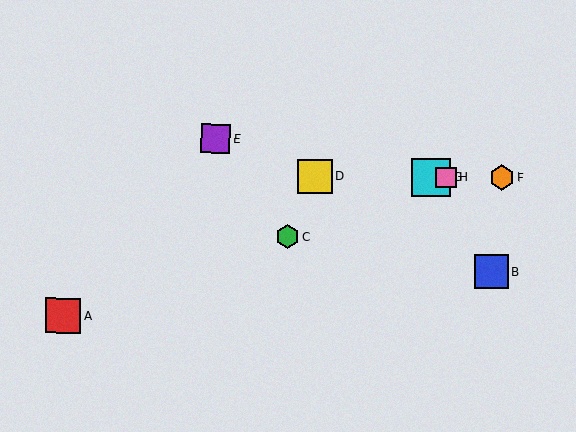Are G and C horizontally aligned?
No, G is at y≈177 and C is at y≈237.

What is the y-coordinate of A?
Object A is at y≈316.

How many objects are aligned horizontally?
4 objects (D, F, G, H) are aligned horizontally.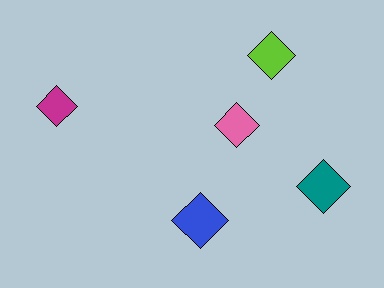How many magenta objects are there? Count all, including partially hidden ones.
There is 1 magenta object.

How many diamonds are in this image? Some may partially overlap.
There are 5 diamonds.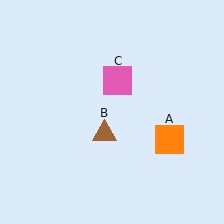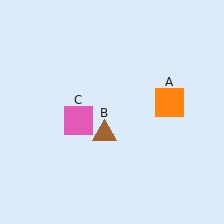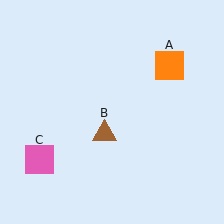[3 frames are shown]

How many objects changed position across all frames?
2 objects changed position: orange square (object A), pink square (object C).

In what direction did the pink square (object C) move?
The pink square (object C) moved down and to the left.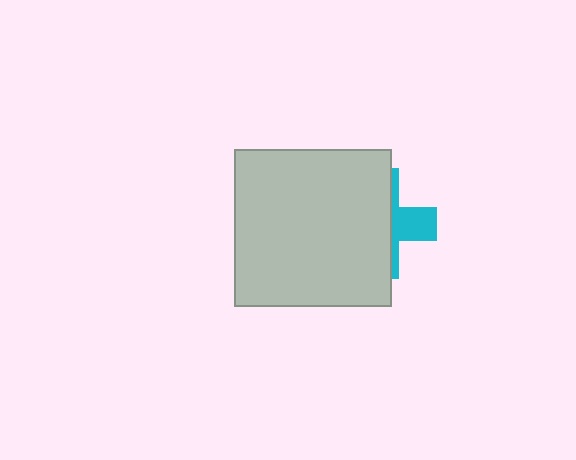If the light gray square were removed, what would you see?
You would see the complete cyan cross.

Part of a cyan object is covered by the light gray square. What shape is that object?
It is a cross.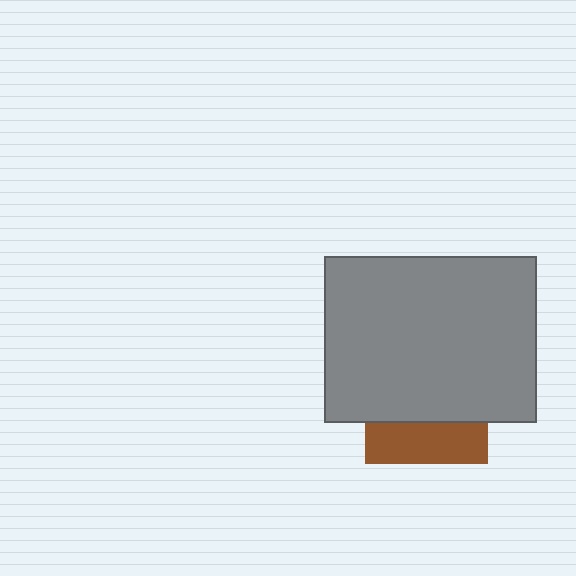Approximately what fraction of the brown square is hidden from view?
Roughly 67% of the brown square is hidden behind the gray rectangle.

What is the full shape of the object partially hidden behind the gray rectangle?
The partially hidden object is a brown square.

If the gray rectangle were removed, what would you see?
You would see the complete brown square.